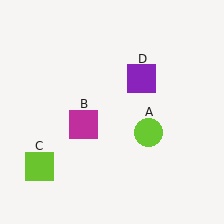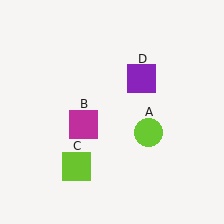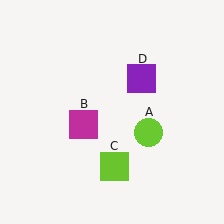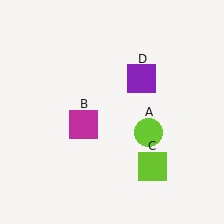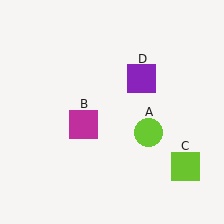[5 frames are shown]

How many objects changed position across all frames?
1 object changed position: lime square (object C).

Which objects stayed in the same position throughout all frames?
Lime circle (object A) and magenta square (object B) and purple square (object D) remained stationary.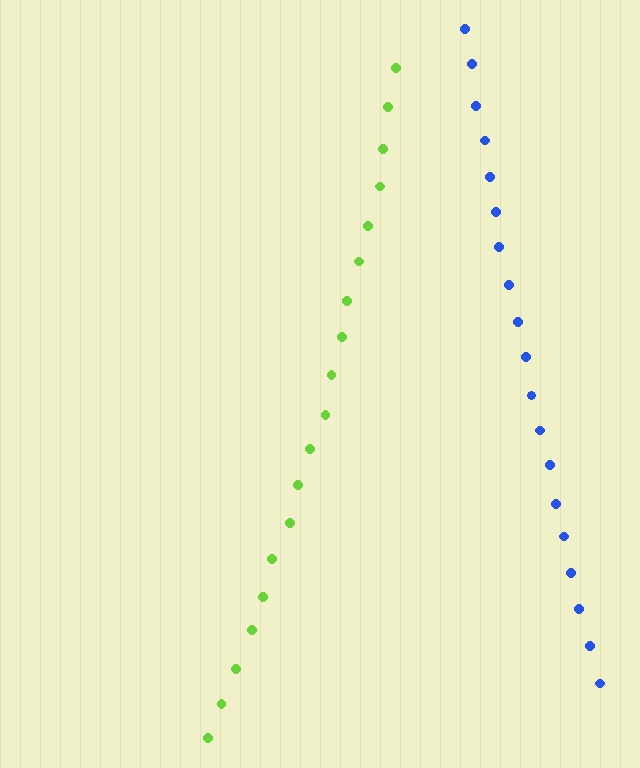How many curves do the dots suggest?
There are 2 distinct paths.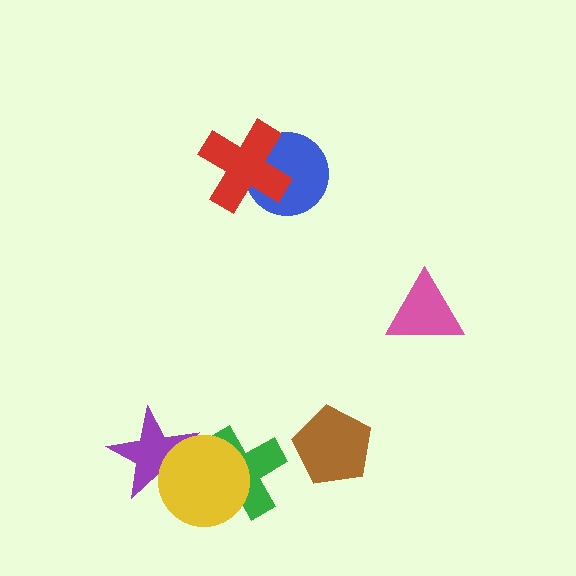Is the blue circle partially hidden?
Yes, it is partially covered by another shape.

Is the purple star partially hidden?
Yes, it is partially covered by another shape.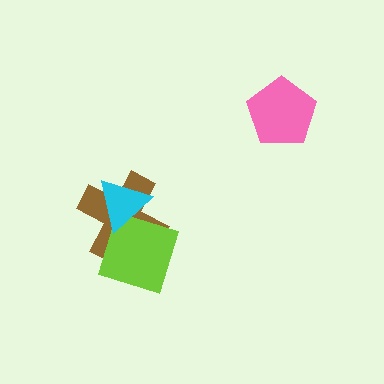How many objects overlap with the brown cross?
2 objects overlap with the brown cross.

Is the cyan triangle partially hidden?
No, no other shape covers it.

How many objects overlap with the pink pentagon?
0 objects overlap with the pink pentagon.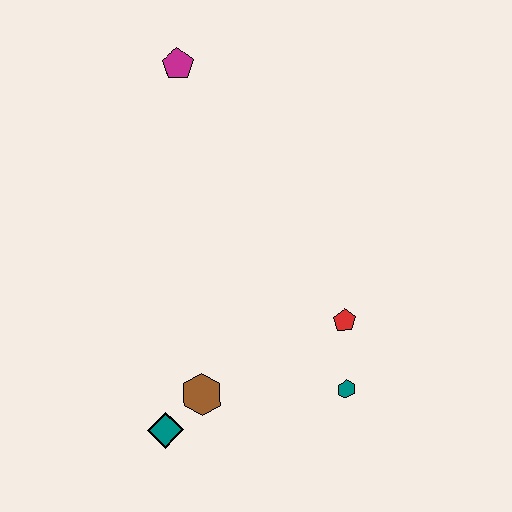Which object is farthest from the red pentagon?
The magenta pentagon is farthest from the red pentagon.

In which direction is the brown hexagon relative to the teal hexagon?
The brown hexagon is to the left of the teal hexagon.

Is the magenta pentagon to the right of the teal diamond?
Yes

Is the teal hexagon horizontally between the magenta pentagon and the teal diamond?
No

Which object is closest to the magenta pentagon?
The red pentagon is closest to the magenta pentagon.